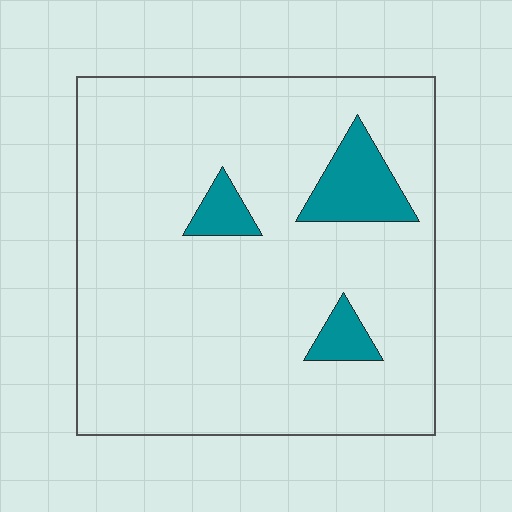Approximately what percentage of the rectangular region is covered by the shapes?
Approximately 10%.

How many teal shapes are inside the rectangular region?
3.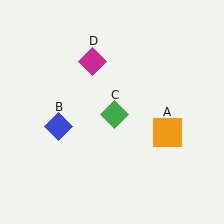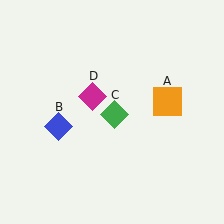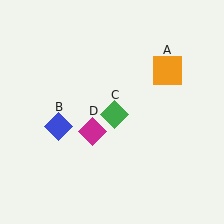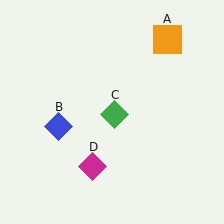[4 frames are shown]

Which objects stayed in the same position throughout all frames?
Blue diamond (object B) and green diamond (object C) remained stationary.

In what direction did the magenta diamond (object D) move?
The magenta diamond (object D) moved down.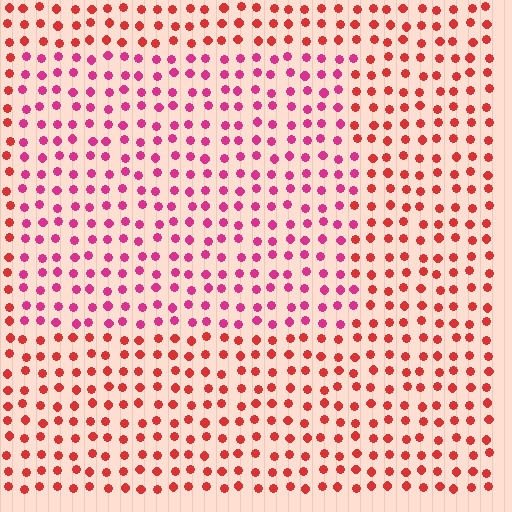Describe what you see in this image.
The image is filled with small red elements in a uniform arrangement. A rectangle-shaped region is visible where the elements are tinted to a slightly different hue, forming a subtle color boundary.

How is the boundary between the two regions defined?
The boundary is defined purely by a slight shift in hue (about 33 degrees). Spacing, size, and orientation are identical on both sides.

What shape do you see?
I see a rectangle.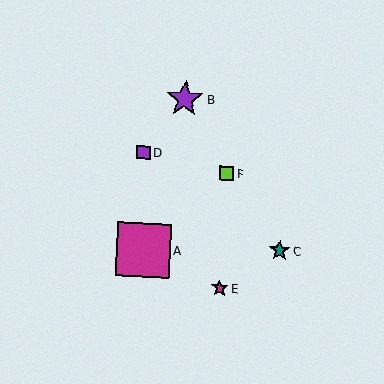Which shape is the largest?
The magenta square (labeled A) is the largest.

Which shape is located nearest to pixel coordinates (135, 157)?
The purple square (labeled D) at (143, 153) is nearest to that location.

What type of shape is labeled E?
Shape E is a magenta star.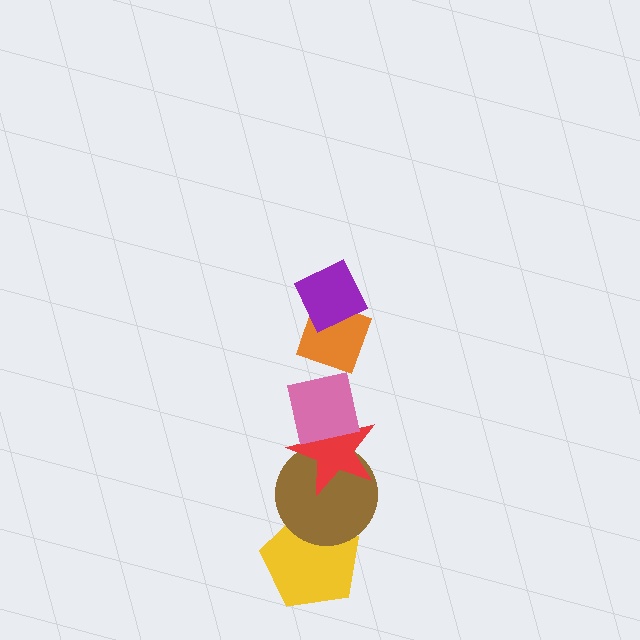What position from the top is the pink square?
The pink square is 3rd from the top.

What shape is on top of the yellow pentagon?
The brown circle is on top of the yellow pentagon.